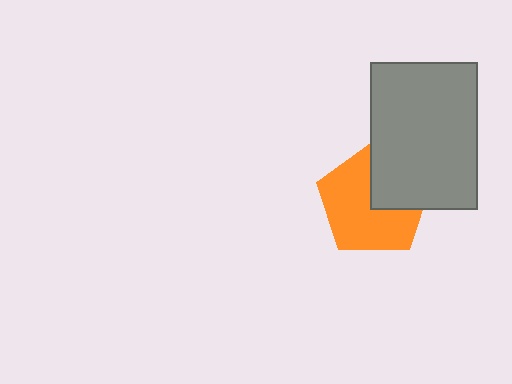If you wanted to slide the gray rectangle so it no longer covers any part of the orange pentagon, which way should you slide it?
Slide it toward the upper-right — that is the most direct way to separate the two shapes.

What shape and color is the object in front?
The object in front is a gray rectangle.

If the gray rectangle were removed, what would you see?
You would see the complete orange pentagon.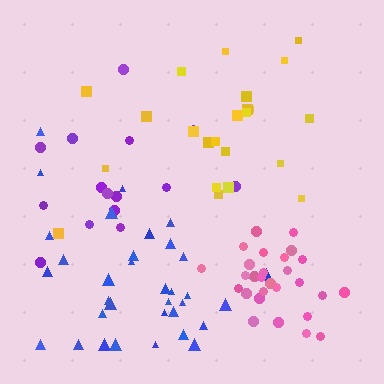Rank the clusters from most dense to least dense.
pink, blue, yellow, purple.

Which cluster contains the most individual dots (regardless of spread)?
Blue (34).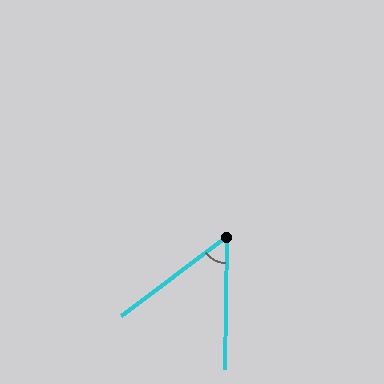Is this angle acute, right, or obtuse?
It is acute.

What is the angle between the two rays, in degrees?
Approximately 52 degrees.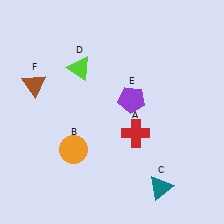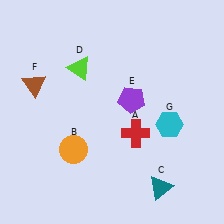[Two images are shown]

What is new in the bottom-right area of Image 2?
A cyan hexagon (G) was added in the bottom-right area of Image 2.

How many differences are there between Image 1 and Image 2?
There is 1 difference between the two images.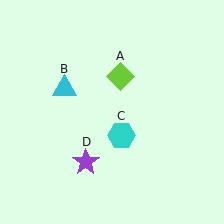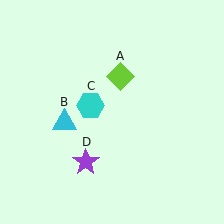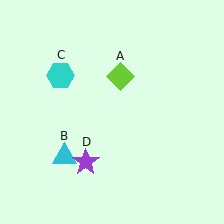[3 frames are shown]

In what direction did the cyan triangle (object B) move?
The cyan triangle (object B) moved down.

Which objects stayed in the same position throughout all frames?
Lime diamond (object A) and purple star (object D) remained stationary.